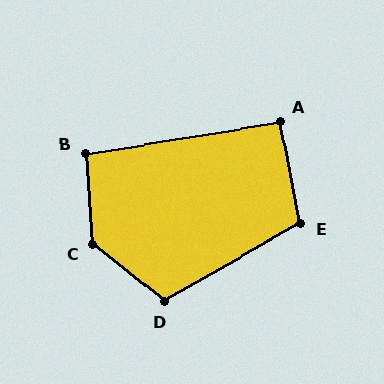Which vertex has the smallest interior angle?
A, at approximately 92 degrees.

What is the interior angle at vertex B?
Approximately 95 degrees (obtuse).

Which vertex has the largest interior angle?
C, at approximately 132 degrees.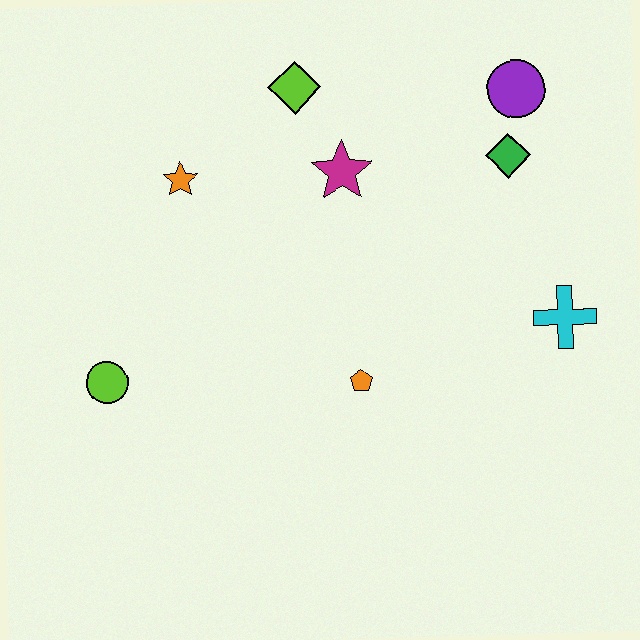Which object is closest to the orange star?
The lime diamond is closest to the orange star.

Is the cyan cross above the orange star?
No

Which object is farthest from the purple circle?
The lime circle is farthest from the purple circle.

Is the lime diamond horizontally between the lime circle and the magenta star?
Yes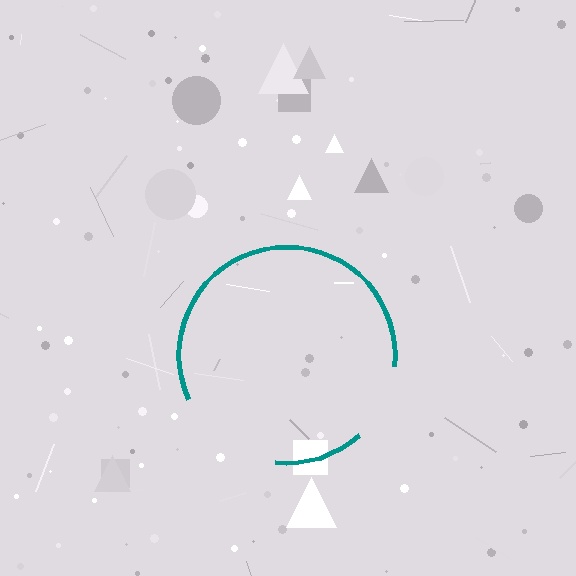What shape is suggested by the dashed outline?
The dashed outline suggests a circle.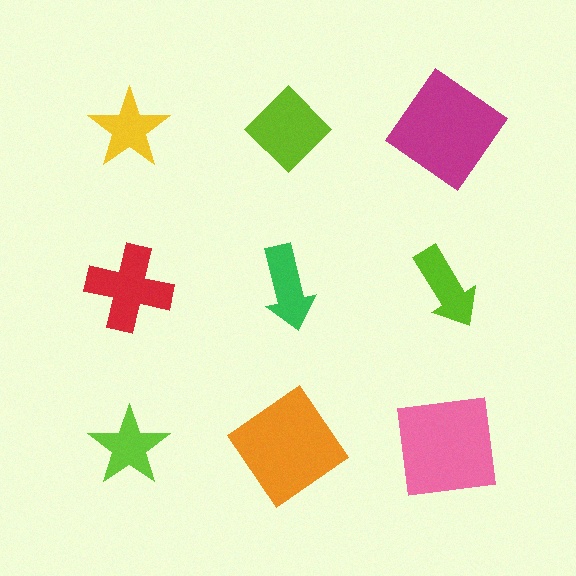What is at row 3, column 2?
An orange diamond.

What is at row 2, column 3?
A lime arrow.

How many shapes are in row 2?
3 shapes.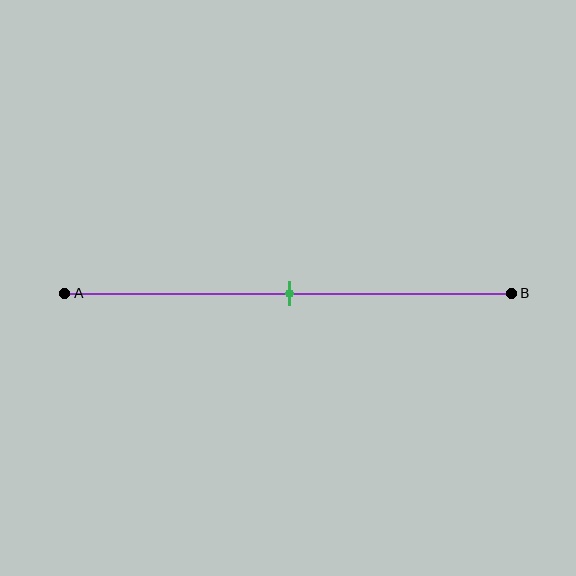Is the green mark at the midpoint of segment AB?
Yes, the mark is approximately at the midpoint.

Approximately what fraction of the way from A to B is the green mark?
The green mark is approximately 50% of the way from A to B.